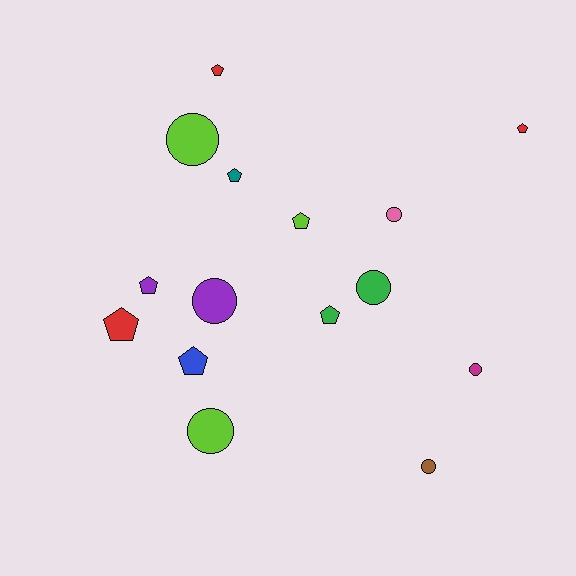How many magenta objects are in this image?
There is 1 magenta object.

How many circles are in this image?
There are 7 circles.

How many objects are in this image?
There are 15 objects.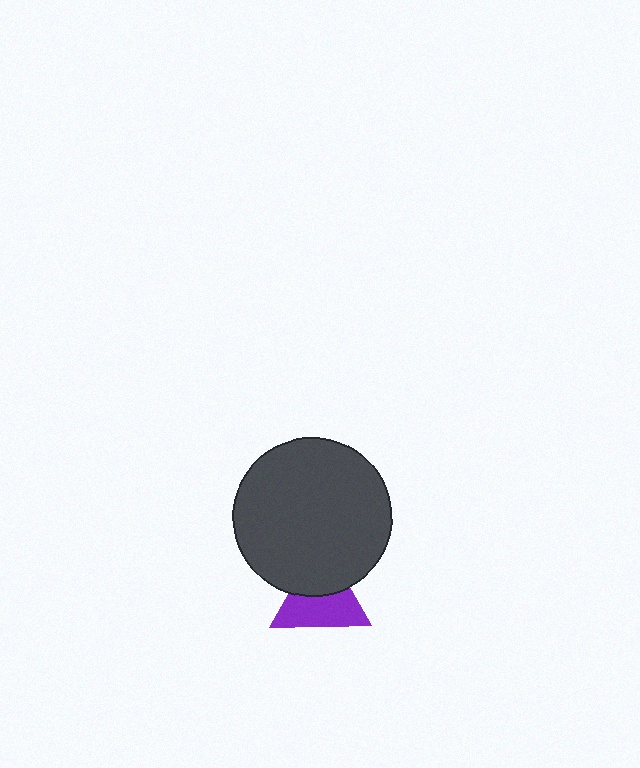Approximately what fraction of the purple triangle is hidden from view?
Roughly 41% of the purple triangle is hidden behind the dark gray circle.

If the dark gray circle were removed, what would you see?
You would see the complete purple triangle.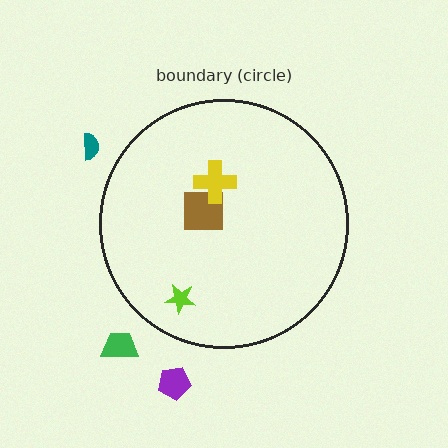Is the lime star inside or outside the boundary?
Inside.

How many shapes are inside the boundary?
3 inside, 3 outside.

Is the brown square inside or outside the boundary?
Inside.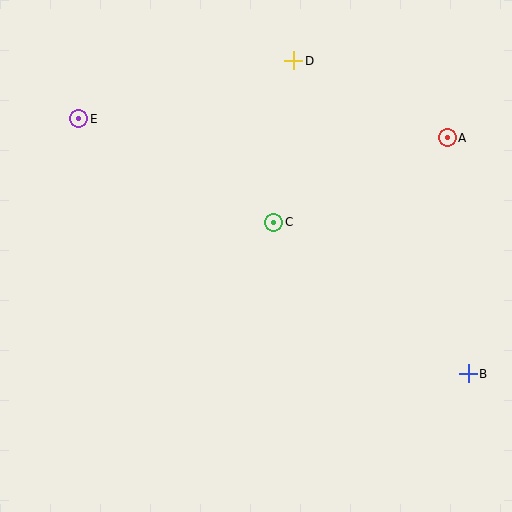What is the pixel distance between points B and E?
The distance between B and E is 466 pixels.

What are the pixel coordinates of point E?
Point E is at (79, 119).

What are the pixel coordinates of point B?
Point B is at (468, 374).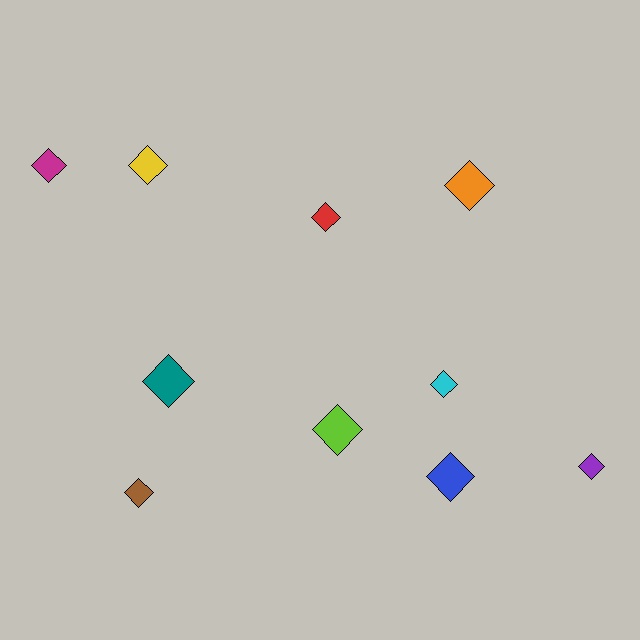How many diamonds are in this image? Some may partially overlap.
There are 10 diamonds.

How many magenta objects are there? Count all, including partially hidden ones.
There is 1 magenta object.